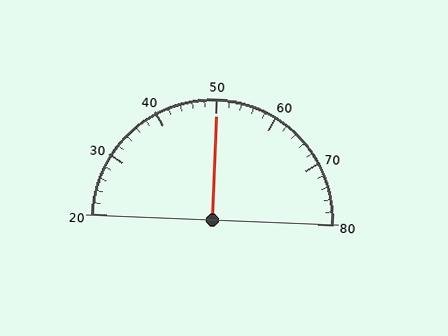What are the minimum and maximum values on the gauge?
The gauge ranges from 20 to 80.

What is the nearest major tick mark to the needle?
The nearest major tick mark is 50.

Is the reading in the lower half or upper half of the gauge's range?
The reading is in the upper half of the range (20 to 80).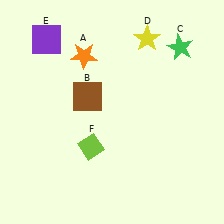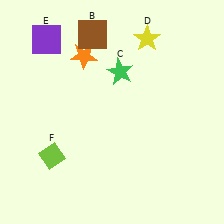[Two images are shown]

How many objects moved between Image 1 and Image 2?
3 objects moved between the two images.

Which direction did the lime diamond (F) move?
The lime diamond (F) moved left.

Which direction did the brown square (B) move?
The brown square (B) moved up.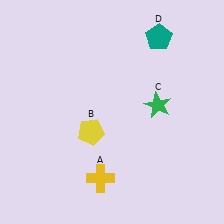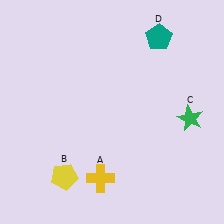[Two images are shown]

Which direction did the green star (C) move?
The green star (C) moved right.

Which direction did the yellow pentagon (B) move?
The yellow pentagon (B) moved down.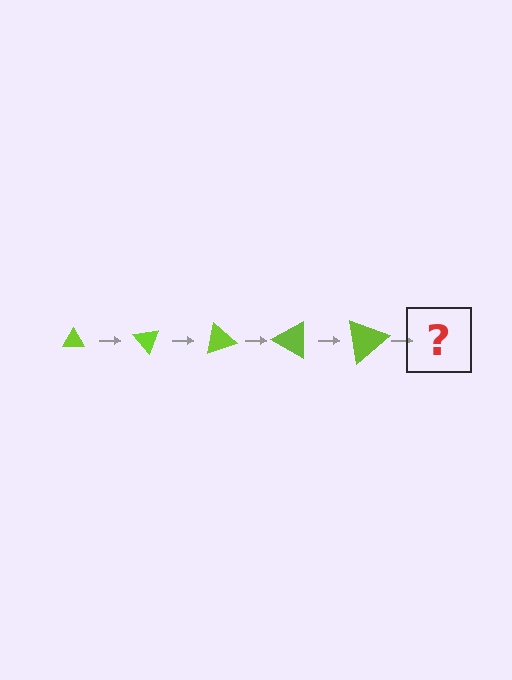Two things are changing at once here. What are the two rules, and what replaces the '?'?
The two rules are that the triangle grows larger each step and it rotates 50 degrees each step. The '?' should be a triangle, larger than the previous one and rotated 250 degrees from the start.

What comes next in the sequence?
The next element should be a triangle, larger than the previous one and rotated 250 degrees from the start.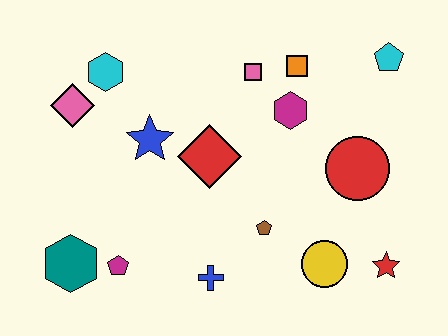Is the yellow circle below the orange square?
Yes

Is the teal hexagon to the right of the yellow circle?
No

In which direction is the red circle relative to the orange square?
The red circle is below the orange square.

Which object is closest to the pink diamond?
The cyan hexagon is closest to the pink diamond.